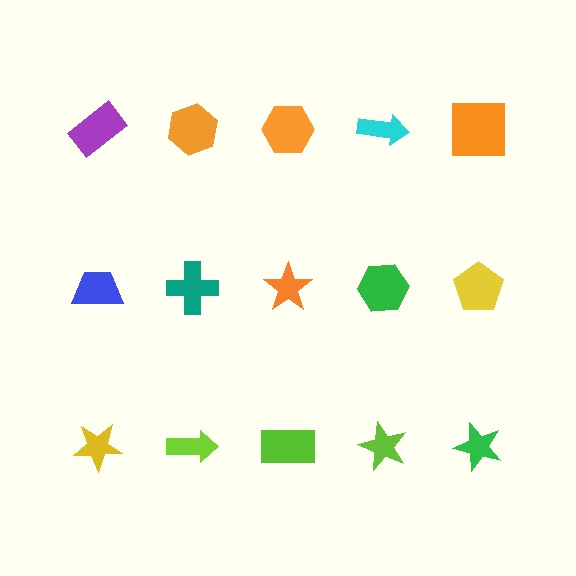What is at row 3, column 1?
A yellow star.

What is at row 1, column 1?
A purple rectangle.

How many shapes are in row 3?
5 shapes.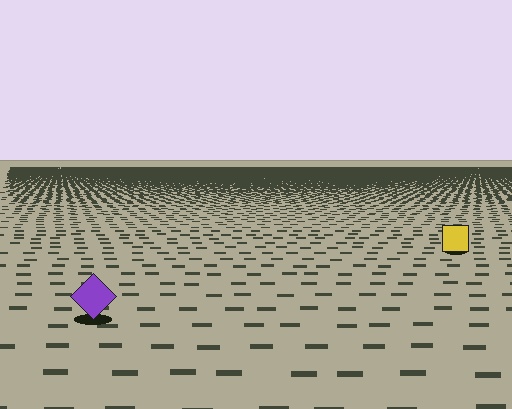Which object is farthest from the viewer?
The yellow square is farthest from the viewer. It appears smaller and the ground texture around it is denser.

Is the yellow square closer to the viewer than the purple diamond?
No. The purple diamond is closer — you can tell from the texture gradient: the ground texture is coarser near it.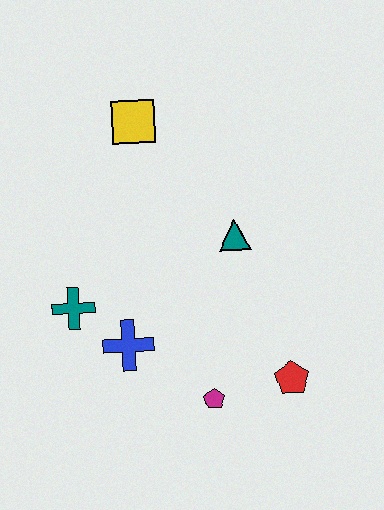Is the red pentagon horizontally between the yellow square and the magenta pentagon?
No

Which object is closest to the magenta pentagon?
The red pentagon is closest to the magenta pentagon.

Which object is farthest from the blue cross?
The yellow square is farthest from the blue cross.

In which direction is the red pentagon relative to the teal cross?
The red pentagon is to the right of the teal cross.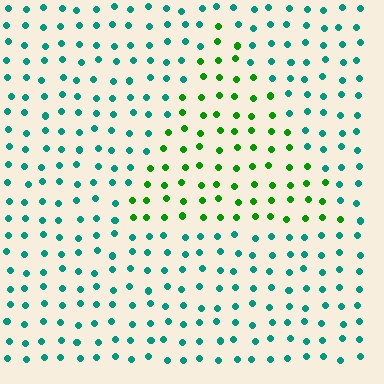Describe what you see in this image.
The image is filled with small teal elements in a uniform arrangement. A triangle-shaped region is visible where the elements are tinted to a slightly different hue, forming a subtle color boundary.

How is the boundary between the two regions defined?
The boundary is defined purely by a slight shift in hue (about 51 degrees). Spacing, size, and orientation are identical on both sides.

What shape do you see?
I see a triangle.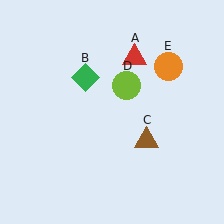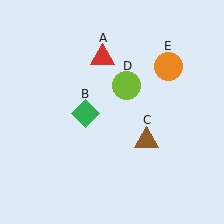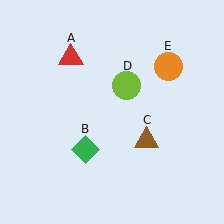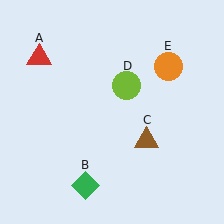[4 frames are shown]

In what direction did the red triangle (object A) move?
The red triangle (object A) moved left.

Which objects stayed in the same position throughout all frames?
Brown triangle (object C) and lime circle (object D) and orange circle (object E) remained stationary.